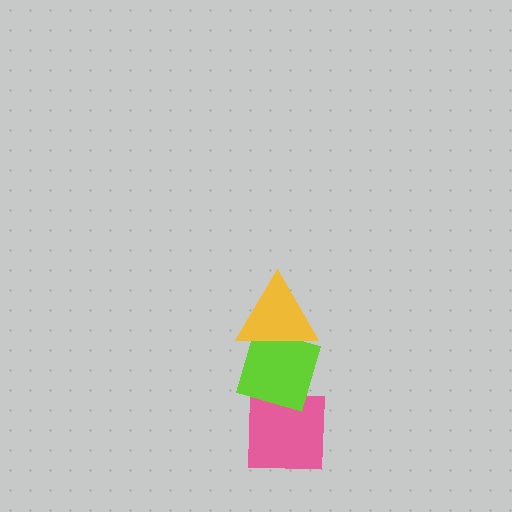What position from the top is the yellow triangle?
The yellow triangle is 1st from the top.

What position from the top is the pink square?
The pink square is 3rd from the top.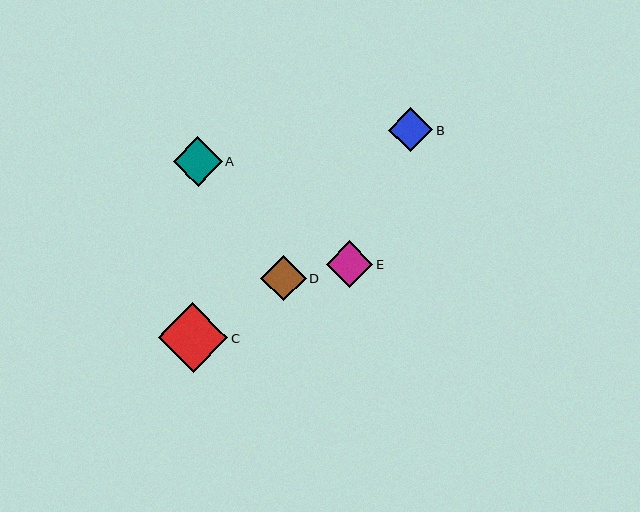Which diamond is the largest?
Diamond C is the largest with a size of approximately 70 pixels.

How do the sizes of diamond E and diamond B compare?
Diamond E and diamond B are approximately the same size.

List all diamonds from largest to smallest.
From largest to smallest: C, A, E, D, B.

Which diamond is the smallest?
Diamond B is the smallest with a size of approximately 44 pixels.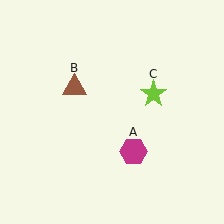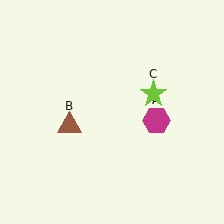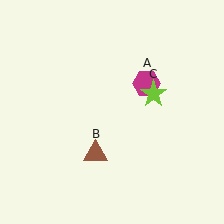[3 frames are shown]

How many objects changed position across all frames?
2 objects changed position: magenta hexagon (object A), brown triangle (object B).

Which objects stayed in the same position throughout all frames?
Lime star (object C) remained stationary.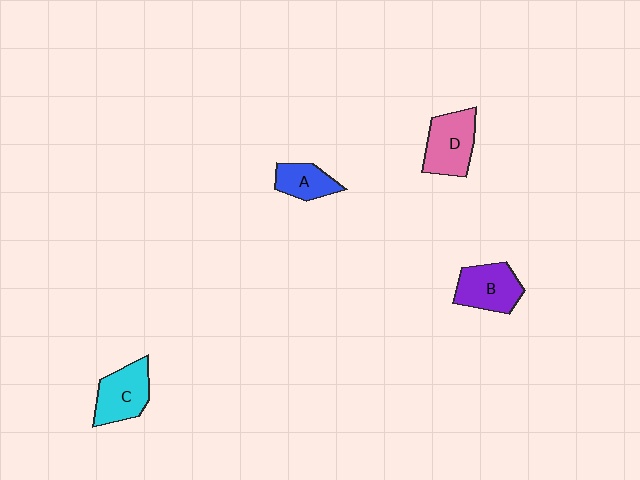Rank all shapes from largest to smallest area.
From largest to smallest: D (pink), B (purple), C (cyan), A (blue).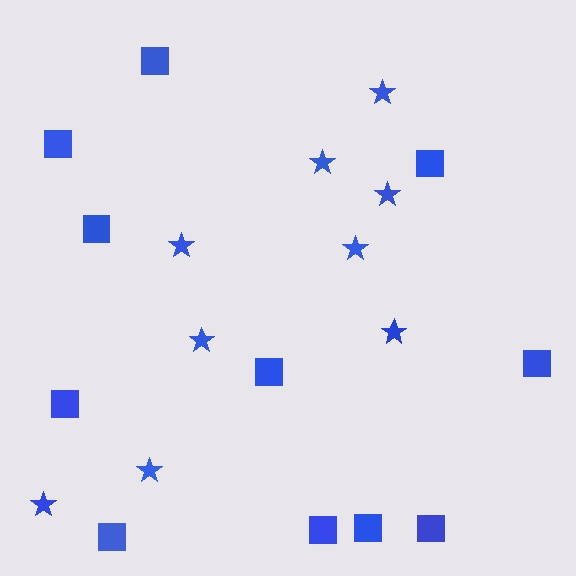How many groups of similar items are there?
There are 2 groups: one group of stars (9) and one group of squares (11).